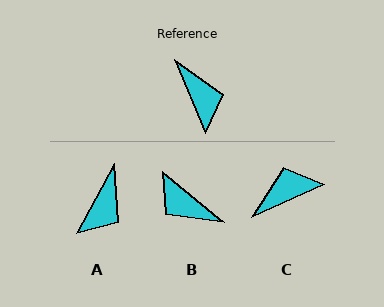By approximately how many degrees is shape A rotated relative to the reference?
Approximately 51 degrees clockwise.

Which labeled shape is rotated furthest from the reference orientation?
B, about 152 degrees away.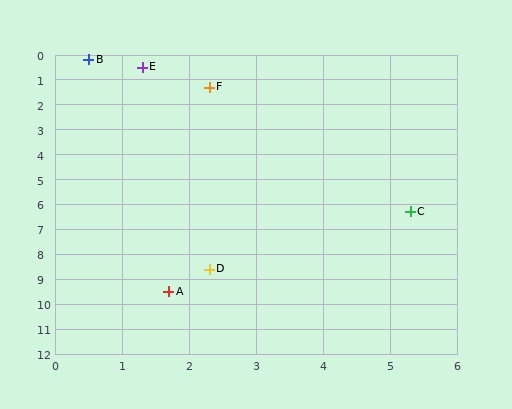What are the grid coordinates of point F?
Point F is at approximately (2.3, 1.3).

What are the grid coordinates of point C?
Point C is at approximately (5.3, 6.3).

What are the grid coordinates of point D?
Point D is at approximately (2.3, 8.6).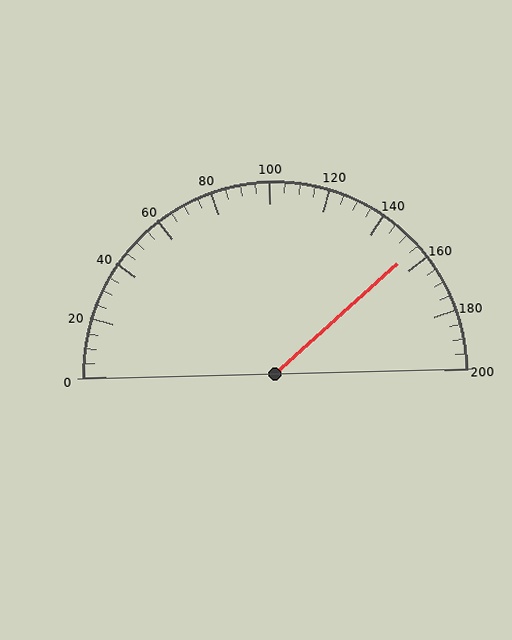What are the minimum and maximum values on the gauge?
The gauge ranges from 0 to 200.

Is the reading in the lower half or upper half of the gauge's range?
The reading is in the upper half of the range (0 to 200).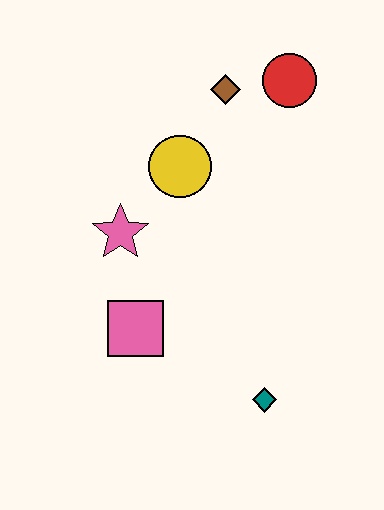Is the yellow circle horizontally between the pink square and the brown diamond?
Yes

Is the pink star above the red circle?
No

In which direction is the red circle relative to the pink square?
The red circle is above the pink square.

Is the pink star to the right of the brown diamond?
No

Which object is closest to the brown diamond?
The red circle is closest to the brown diamond.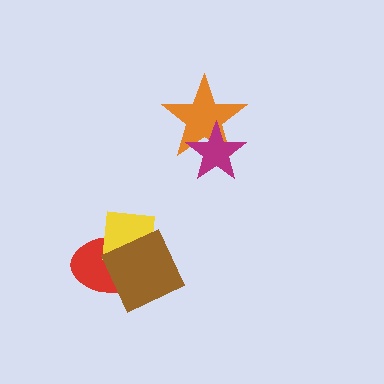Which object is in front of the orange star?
The magenta star is in front of the orange star.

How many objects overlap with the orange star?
1 object overlaps with the orange star.